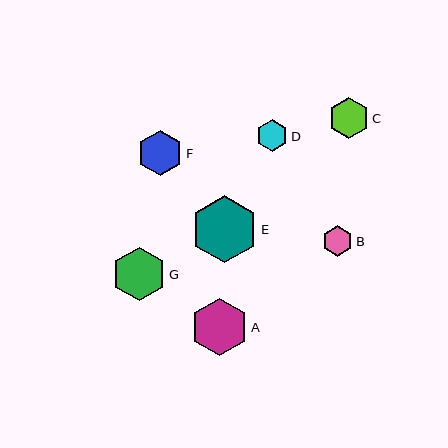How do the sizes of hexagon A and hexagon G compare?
Hexagon A and hexagon G are approximately the same size.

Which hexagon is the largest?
Hexagon E is the largest with a size of approximately 68 pixels.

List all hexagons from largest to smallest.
From largest to smallest: E, A, G, F, C, D, B.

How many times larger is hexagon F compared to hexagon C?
Hexagon F is approximately 1.1 times the size of hexagon C.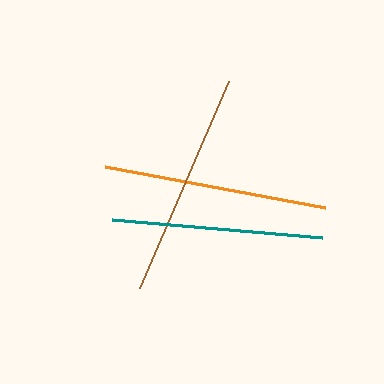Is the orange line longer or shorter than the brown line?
The brown line is longer than the orange line.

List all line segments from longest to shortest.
From longest to shortest: brown, orange, teal.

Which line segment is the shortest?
The teal line is the shortest at approximately 211 pixels.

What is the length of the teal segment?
The teal segment is approximately 211 pixels long.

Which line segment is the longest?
The brown line is the longest at approximately 226 pixels.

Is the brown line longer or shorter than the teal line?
The brown line is longer than the teal line.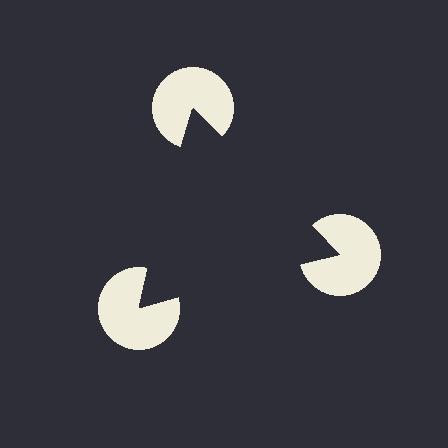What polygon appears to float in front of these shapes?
An illusory triangle — its edges are inferred from the aligned wedge cuts in the pac-man discs, not physically drawn.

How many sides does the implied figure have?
3 sides.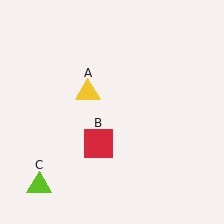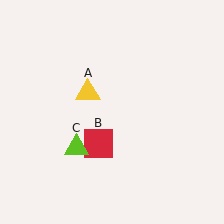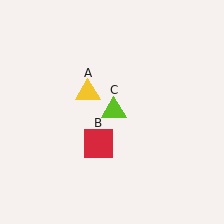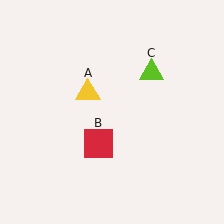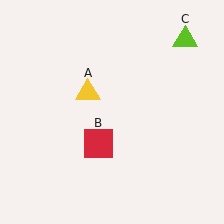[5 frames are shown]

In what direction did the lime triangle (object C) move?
The lime triangle (object C) moved up and to the right.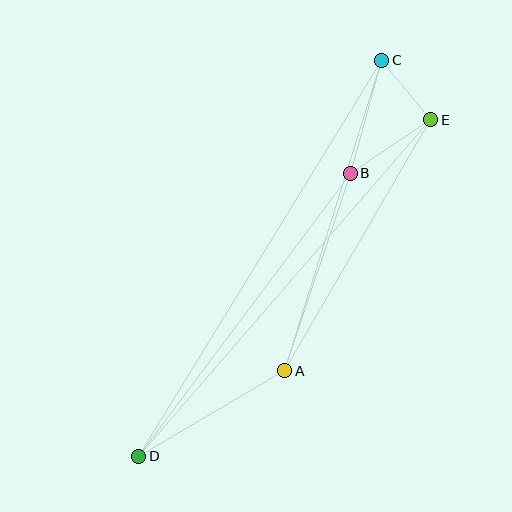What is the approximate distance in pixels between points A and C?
The distance between A and C is approximately 325 pixels.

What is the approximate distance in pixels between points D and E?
The distance between D and E is approximately 445 pixels.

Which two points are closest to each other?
Points C and E are closest to each other.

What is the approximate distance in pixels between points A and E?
The distance between A and E is approximately 290 pixels.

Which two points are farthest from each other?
Points C and D are farthest from each other.